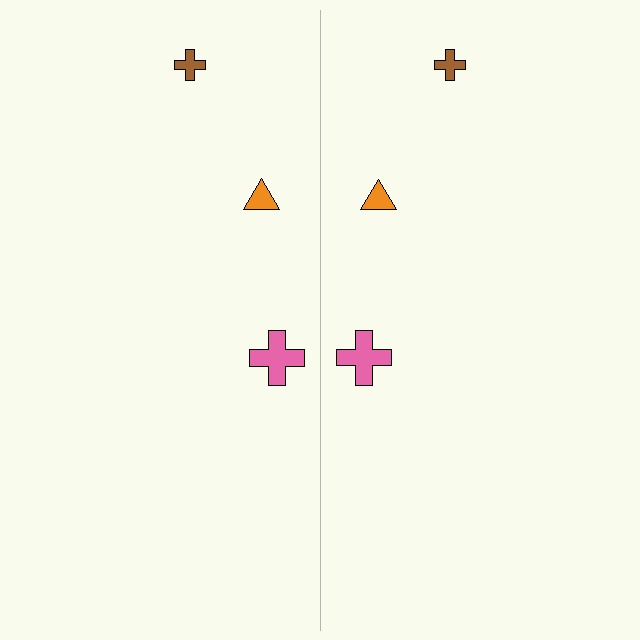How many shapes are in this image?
There are 6 shapes in this image.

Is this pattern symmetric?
Yes, this pattern has bilateral (reflection) symmetry.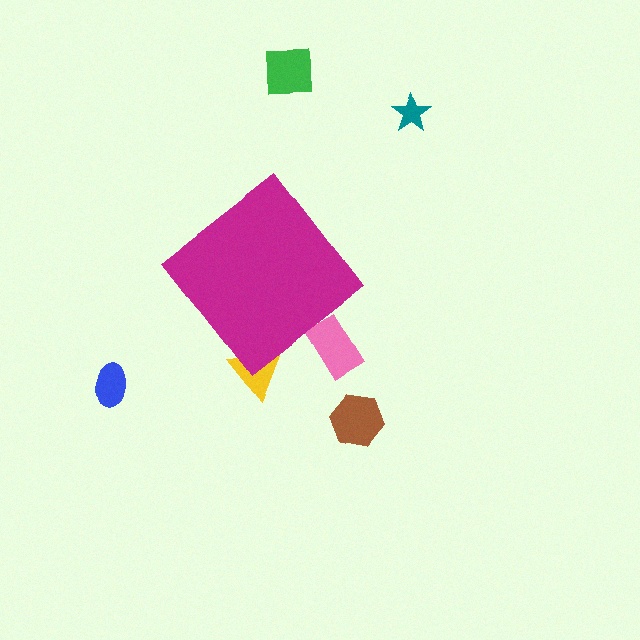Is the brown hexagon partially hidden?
No, the brown hexagon is fully visible.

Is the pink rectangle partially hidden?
Yes, the pink rectangle is partially hidden behind the magenta diamond.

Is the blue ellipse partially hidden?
No, the blue ellipse is fully visible.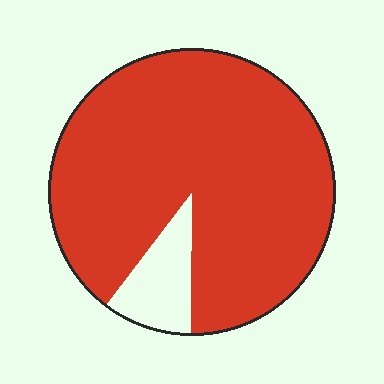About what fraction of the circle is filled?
About nine tenths (9/10).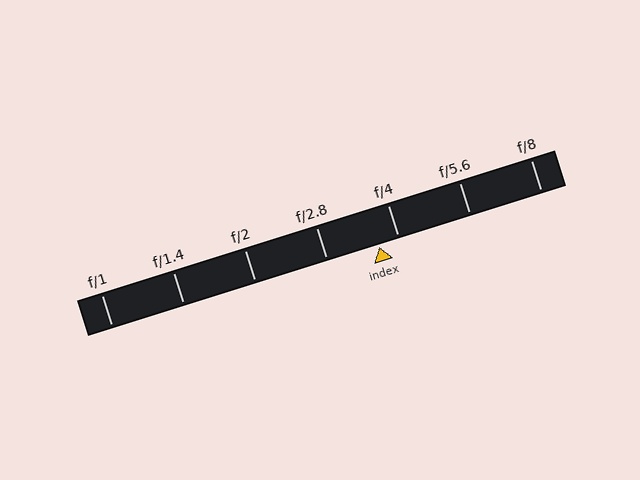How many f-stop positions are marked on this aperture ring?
There are 7 f-stop positions marked.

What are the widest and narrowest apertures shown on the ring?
The widest aperture shown is f/1 and the narrowest is f/8.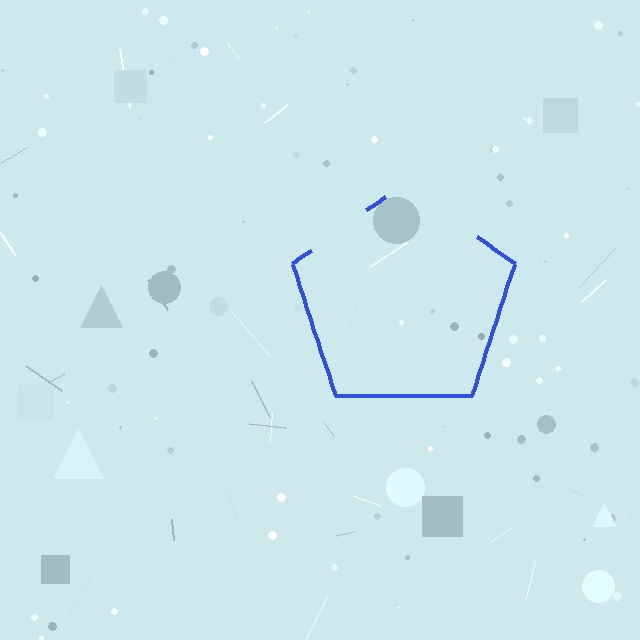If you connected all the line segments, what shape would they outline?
They would outline a pentagon.